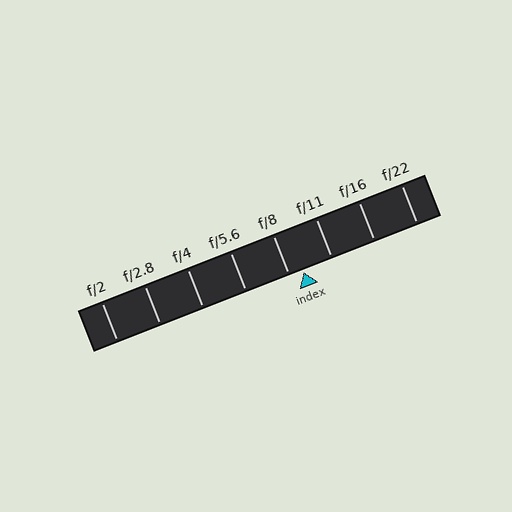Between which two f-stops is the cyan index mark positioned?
The index mark is between f/8 and f/11.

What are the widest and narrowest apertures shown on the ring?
The widest aperture shown is f/2 and the narrowest is f/22.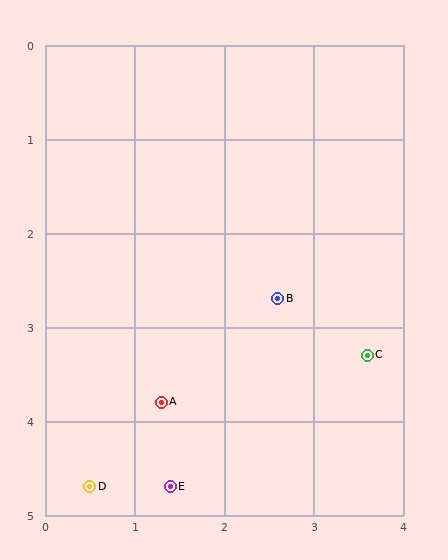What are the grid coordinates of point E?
Point E is at approximately (1.4, 4.7).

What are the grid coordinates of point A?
Point A is at approximately (1.3, 3.8).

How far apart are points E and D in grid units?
Points E and D are about 0.9 grid units apart.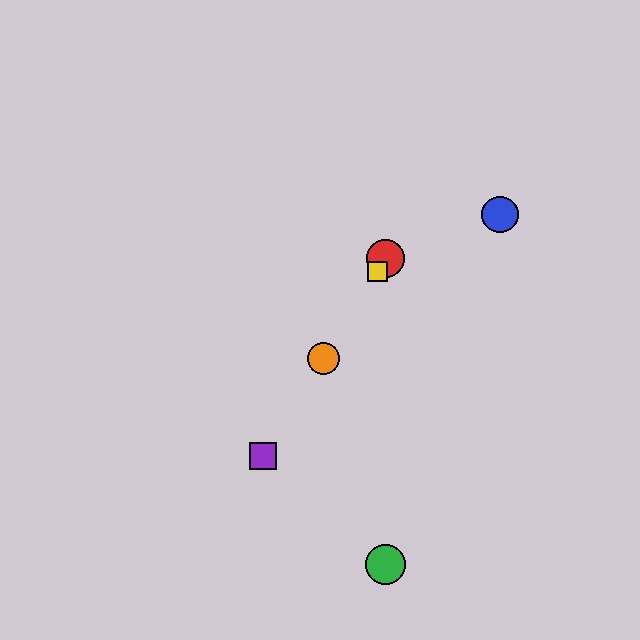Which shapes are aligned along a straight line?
The red circle, the yellow square, the purple square, the orange circle are aligned along a straight line.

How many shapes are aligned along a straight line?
4 shapes (the red circle, the yellow square, the purple square, the orange circle) are aligned along a straight line.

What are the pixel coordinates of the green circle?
The green circle is at (385, 564).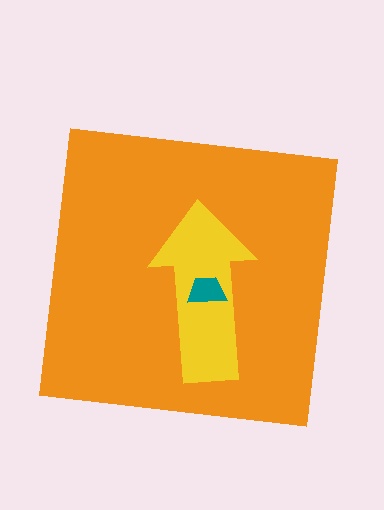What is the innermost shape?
The teal trapezoid.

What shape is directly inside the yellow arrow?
The teal trapezoid.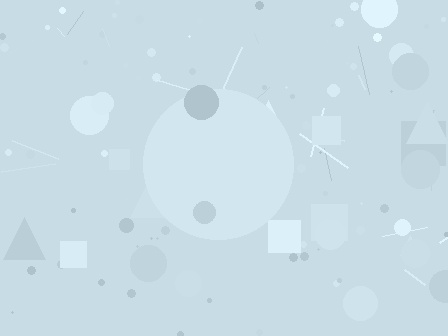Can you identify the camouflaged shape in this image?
The camouflaged shape is a circle.